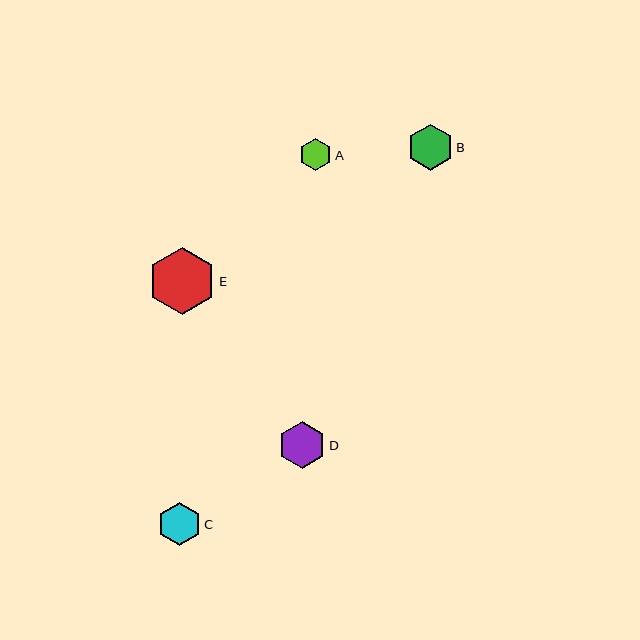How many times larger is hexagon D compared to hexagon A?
Hexagon D is approximately 1.4 times the size of hexagon A.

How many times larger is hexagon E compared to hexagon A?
Hexagon E is approximately 2.1 times the size of hexagon A.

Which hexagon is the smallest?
Hexagon A is the smallest with a size of approximately 32 pixels.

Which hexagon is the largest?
Hexagon E is the largest with a size of approximately 67 pixels.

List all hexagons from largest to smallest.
From largest to smallest: E, D, B, C, A.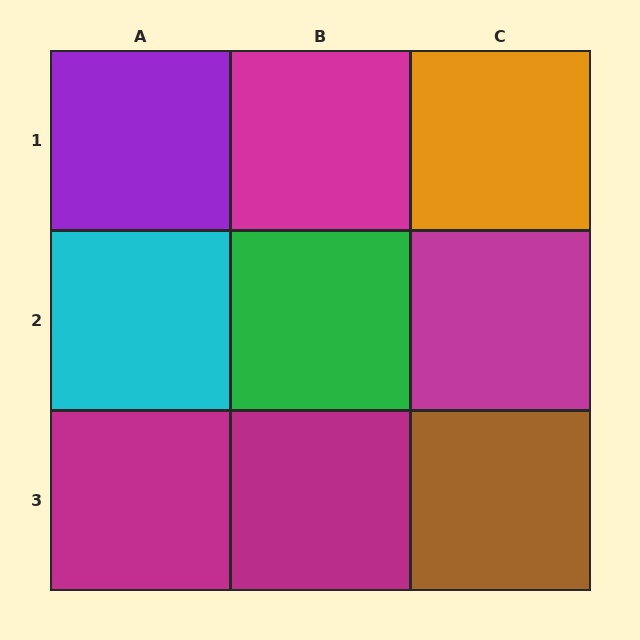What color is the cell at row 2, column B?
Green.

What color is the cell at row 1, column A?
Purple.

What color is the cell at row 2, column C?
Magenta.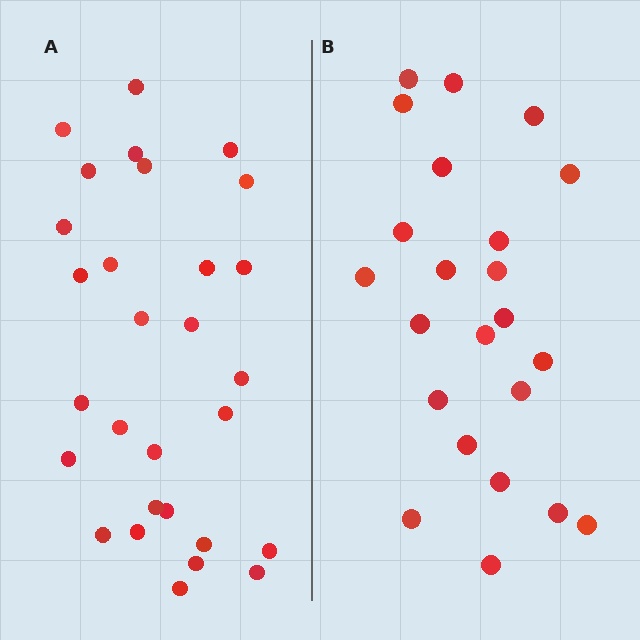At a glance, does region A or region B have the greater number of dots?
Region A (the left region) has more dots.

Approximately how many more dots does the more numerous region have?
Region A has about 6 more dots than region B.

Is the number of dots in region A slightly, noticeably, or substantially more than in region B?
Region A has noticeably more, but not dramatically so. The ratio is roughly 1.3 to 1.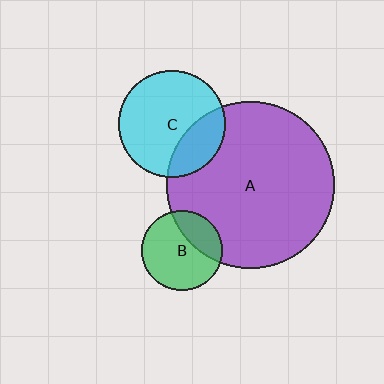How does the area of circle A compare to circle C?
Approximately 2.4 times.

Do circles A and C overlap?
Yes.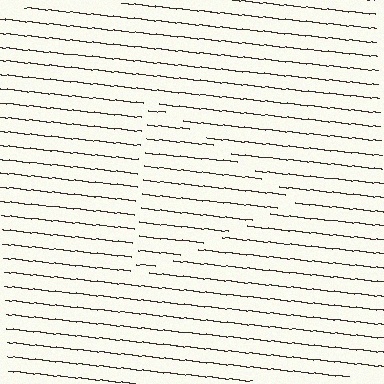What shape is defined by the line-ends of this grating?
An illusory triangle. The interior of the shape contains the same grating, shifted by half a period — the contour is defined by the phase discontinuity where line-ends from the inner and outer gratings abut.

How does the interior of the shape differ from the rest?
The interior of the shape contains the same grating, shifted by half a period — the contour is defined by the phase discontinuity where line-ends from the inner and outer gratings abut.